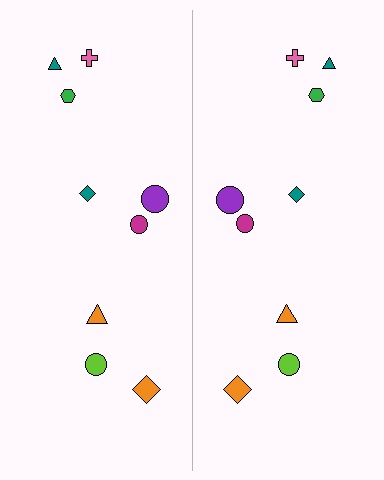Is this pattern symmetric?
Yes, this pattern has bilateral (reflection) symmetry.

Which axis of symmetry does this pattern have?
The pattern has a vertical axis of symmetry running through the center of the image.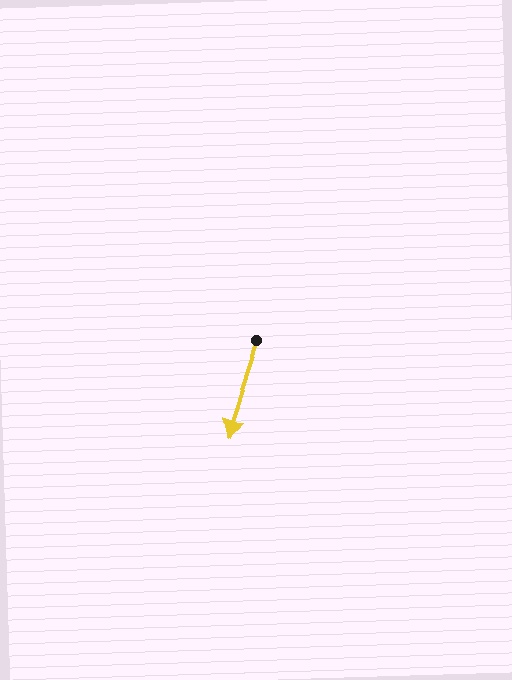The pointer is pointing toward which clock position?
Roughly 7 o'clock.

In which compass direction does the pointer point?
South.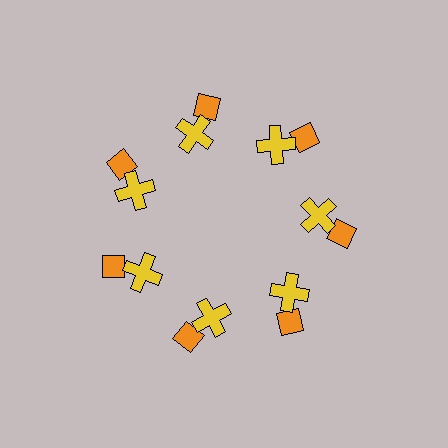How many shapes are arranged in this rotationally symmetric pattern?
There are 14 shapes, arranged in 7 groups of 2.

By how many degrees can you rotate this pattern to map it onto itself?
The pattern maps onto itself every 51 degrees of rotation.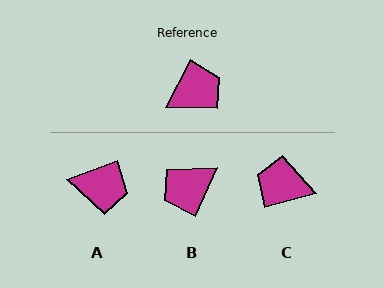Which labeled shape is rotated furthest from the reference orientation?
B, about 177 degrees away.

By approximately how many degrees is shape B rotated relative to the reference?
Approximately 177 degrees clockwise.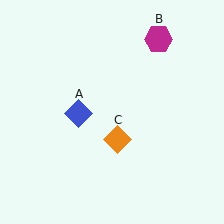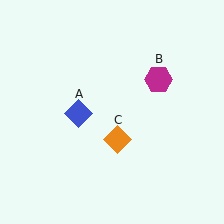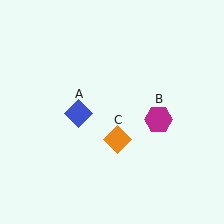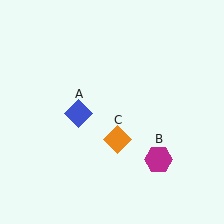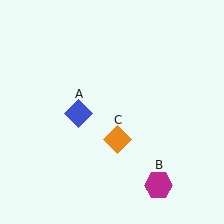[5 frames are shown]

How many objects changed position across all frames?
1 object changed position: magenta hexagon (object B).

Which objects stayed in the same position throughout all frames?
Blue diamond (object A) and orange diamond (object C) remained stationary.